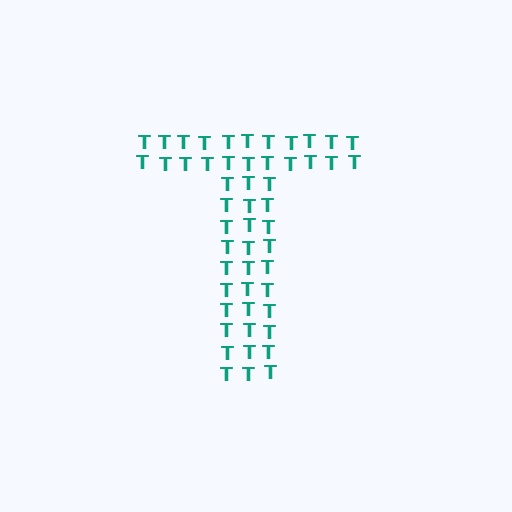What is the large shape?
The large shape is the letter T.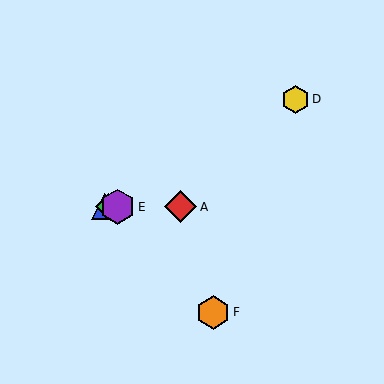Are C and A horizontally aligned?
Yes, both are at y≈207.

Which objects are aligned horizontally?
Objects A, B, C, E are aligned horizontally.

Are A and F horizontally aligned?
No, A is at y≈207 and F is at y≈312.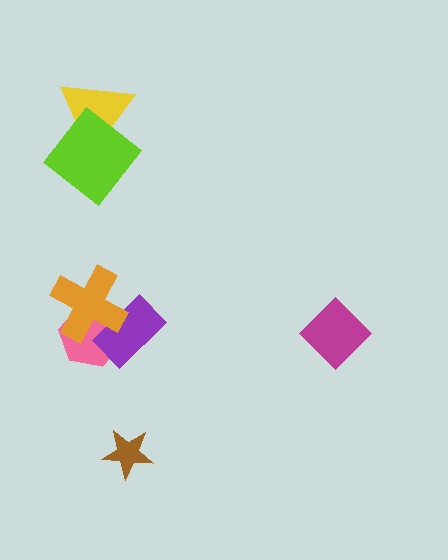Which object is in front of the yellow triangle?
The lime diamond is in front of the yellow triangle.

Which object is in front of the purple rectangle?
The orange cross is in front of the purple rectangle.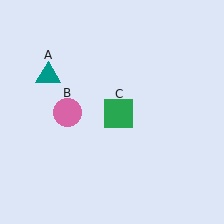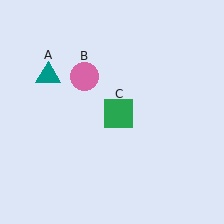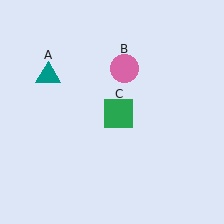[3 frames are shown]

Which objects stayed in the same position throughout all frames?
Teal triangle (object A) and green square (object C) remained stationary.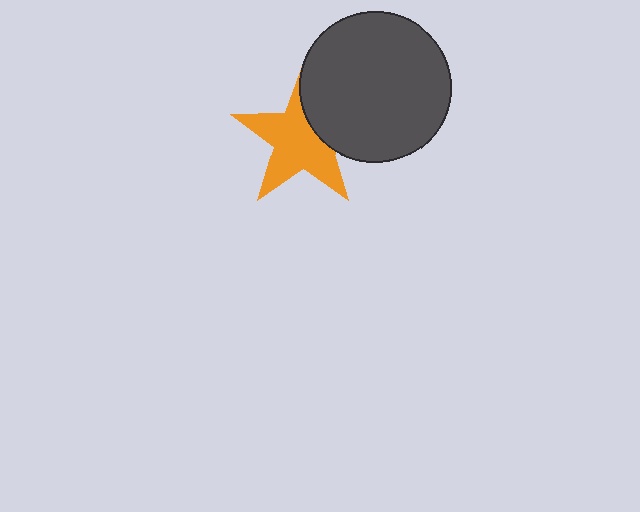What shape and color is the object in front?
The object in front is a dark gray circle.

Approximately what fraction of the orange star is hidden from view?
Roughly 30% of the orange star is hidden behind the dark gray circle.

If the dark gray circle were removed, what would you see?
You would see the complete orange star.